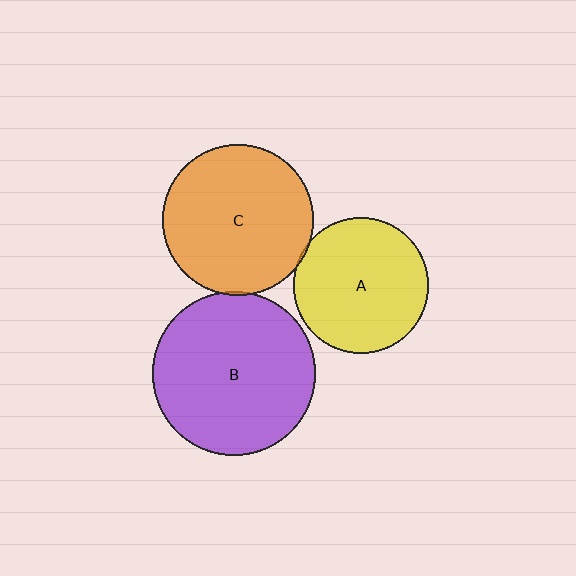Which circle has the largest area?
Circle B (purple).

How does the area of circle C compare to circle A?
Approximately 1.3 times.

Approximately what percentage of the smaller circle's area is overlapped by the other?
Approximately 5%.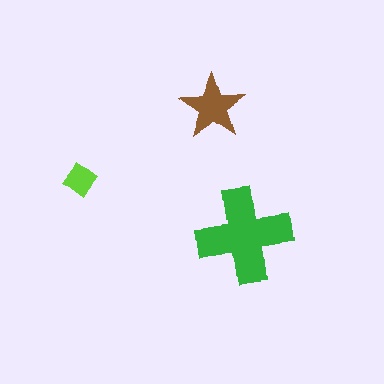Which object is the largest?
The green cross.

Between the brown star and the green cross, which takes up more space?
The green cross.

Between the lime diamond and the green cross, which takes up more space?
The green cross.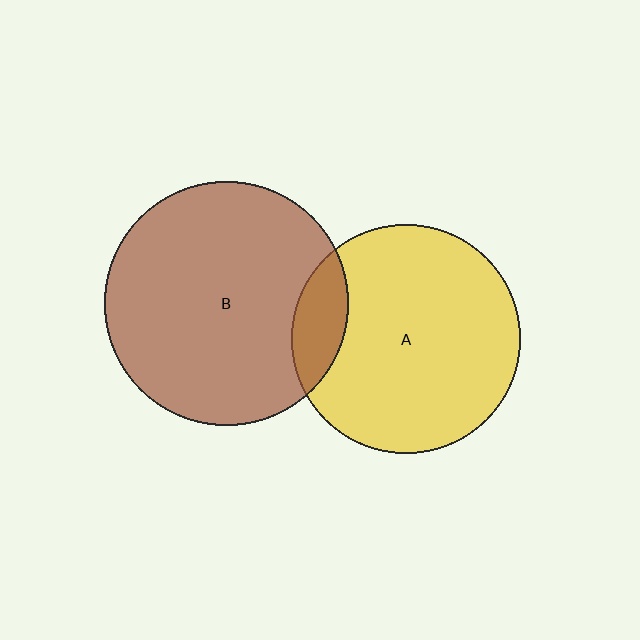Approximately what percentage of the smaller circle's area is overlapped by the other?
Approximately 15%.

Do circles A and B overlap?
Yes.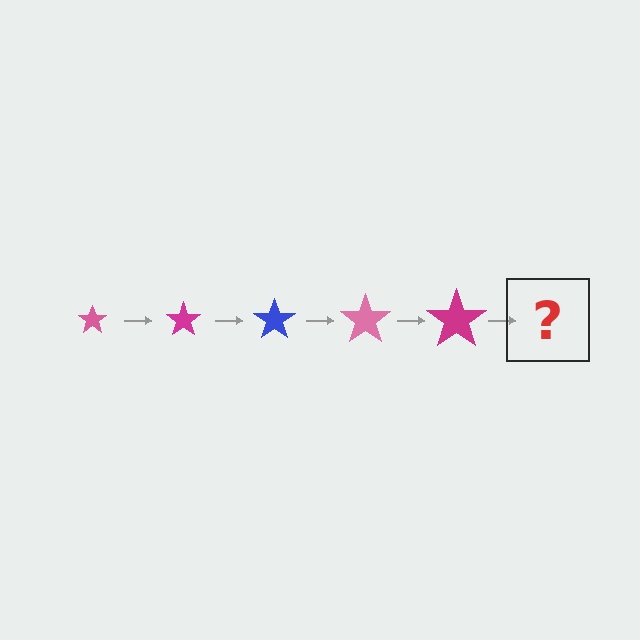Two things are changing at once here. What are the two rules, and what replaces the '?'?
The two rules are that the star grows larger each step and the color cycles through pink, magenta, and blue. The '?' should be a blue star, larger than the previous one.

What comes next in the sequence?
The next element should be a blue star, larger than the previous one.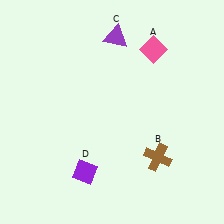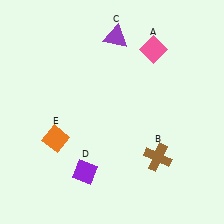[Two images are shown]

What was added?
An orange diamond (E) was added in Image 2.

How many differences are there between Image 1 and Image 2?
There is 1 difference between the two images.